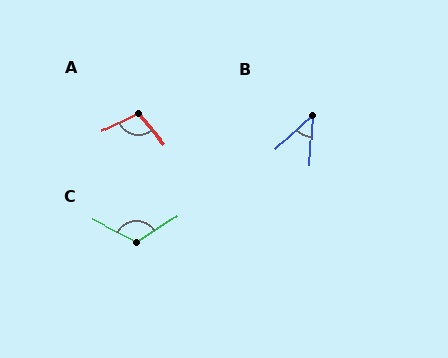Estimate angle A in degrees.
Approximately 105 degrees.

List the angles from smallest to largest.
B (45°), A (105°), C (120°).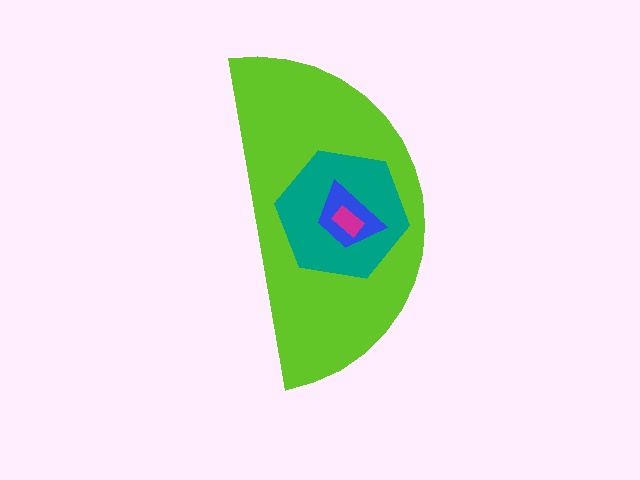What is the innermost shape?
The magenta rectangle.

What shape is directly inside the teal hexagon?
The blue trapezoid.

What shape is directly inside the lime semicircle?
The teal hexagon.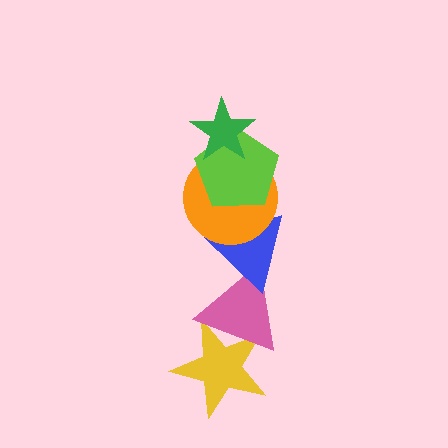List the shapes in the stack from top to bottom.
From top to bottom: the green star, the lime pentagon, the orange circle, the blue triangle, the pink triangle, the yellow star.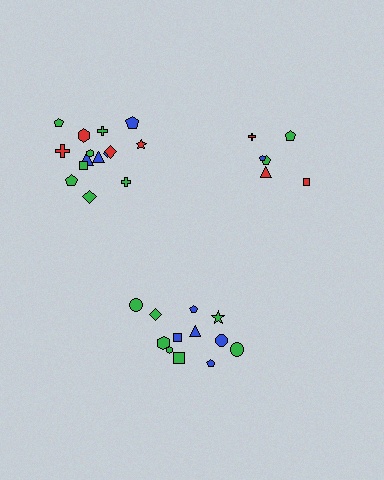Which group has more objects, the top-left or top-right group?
The top-left group.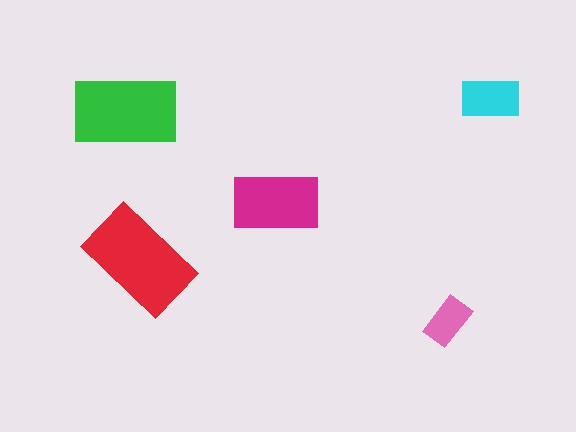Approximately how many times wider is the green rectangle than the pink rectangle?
About 2 times wider.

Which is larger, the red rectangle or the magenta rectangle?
The red one.